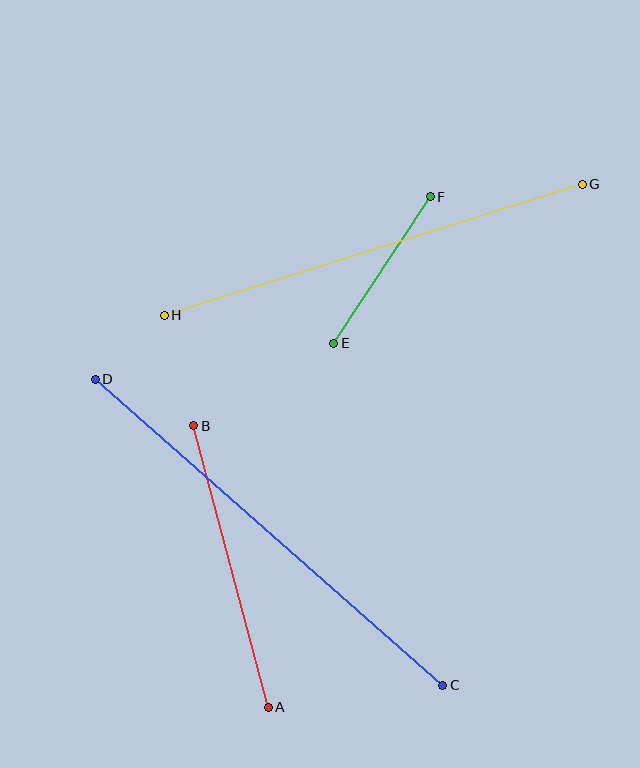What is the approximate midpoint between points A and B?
The midpoint is at approximately (231, 567) pixels.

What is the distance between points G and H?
The distance is approximately 438 pixels.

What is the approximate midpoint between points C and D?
The midpoint is at approximately (269, 532) pixels.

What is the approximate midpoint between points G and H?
The midpoint is at approximately (373, 250) pixels.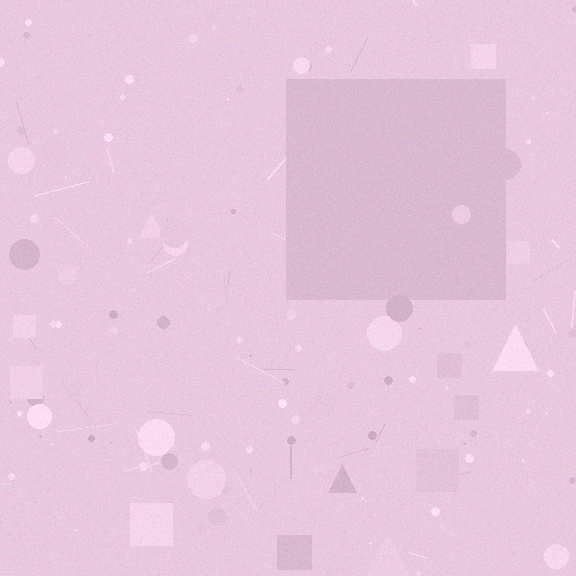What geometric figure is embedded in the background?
A square is embedded in the background.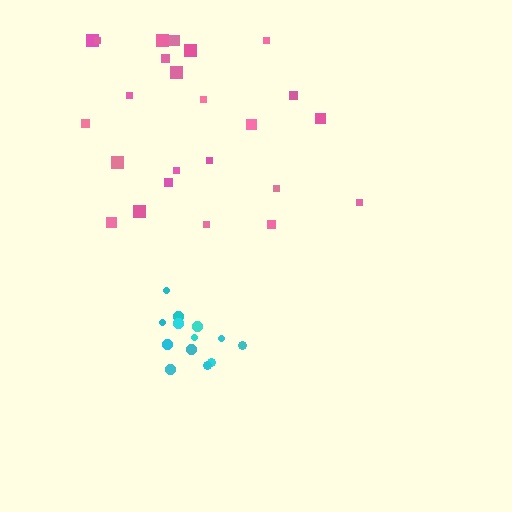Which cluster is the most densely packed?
Cyan.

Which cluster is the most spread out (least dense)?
Pink.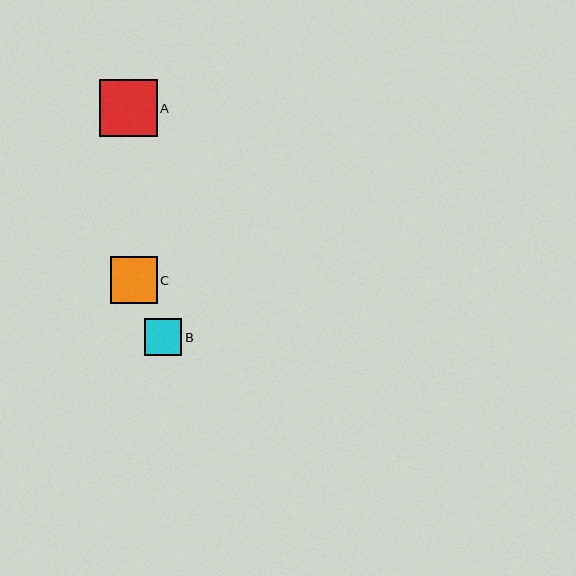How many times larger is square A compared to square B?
Square A is approximately 1.6 times the size of square B.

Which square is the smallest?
Square B is the smallest with a size of approximately 37 pixels.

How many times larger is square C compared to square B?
Square C is approximately 1.3 times the size of square B.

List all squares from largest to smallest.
From largest to smallest: A, C, B.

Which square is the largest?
Square A is the largest with a size of approximately 58 pixels.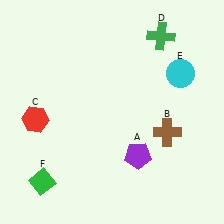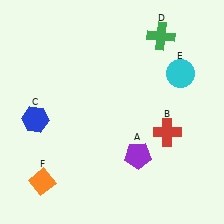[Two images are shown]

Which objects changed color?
B changed from brown to red. C changed from red to blue. F changed from green to orange.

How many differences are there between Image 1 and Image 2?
There are 3 differences between the two images.